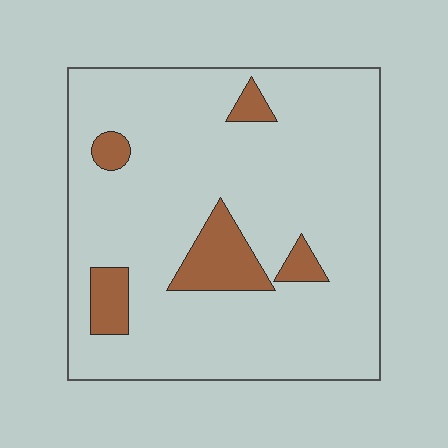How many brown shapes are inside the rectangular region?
5.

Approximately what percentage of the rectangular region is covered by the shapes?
Approximately 10%.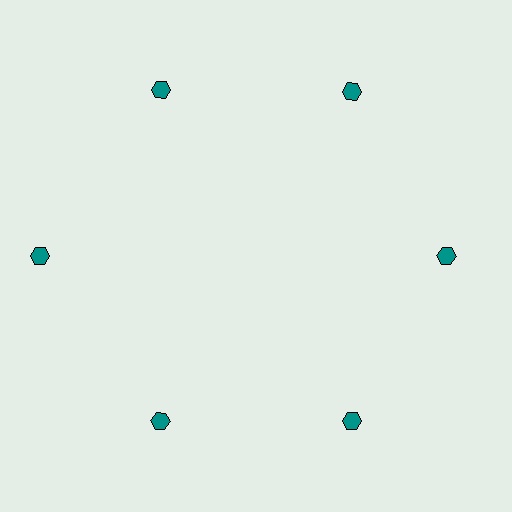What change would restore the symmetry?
The symmetry would be restored by moving it inward, back onto the ring so that all 6 hexagons sit at equal angles and equal distance from the center.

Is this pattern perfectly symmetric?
No. The 6 teal hexagons are arranged in a ring, but one element near the 9 o'clock position is pushed outward from the center, breaking the 6-fold rotational symmetry.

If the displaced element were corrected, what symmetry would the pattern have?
It would have 6-fold rotational symmetry — the pattern would map onto itself every 60 degrees.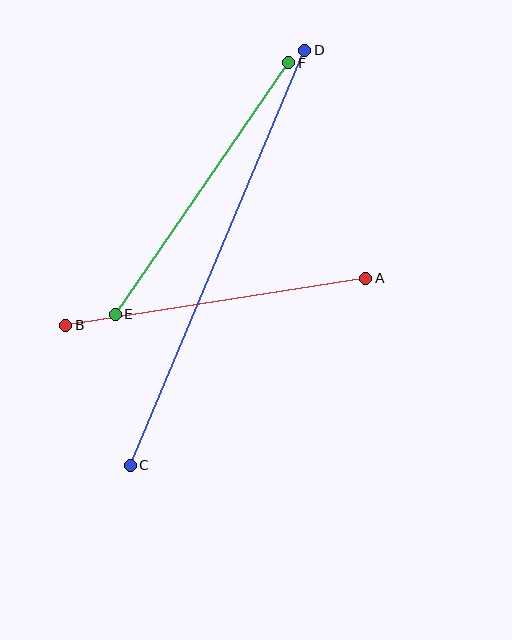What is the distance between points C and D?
The distance is approximately 451 pixels.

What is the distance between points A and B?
The distance is approximately 303 pixels.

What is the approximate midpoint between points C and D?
The midpoint is at approximately (217, 258) pixels.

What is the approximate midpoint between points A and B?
The midpoint is at approximately (216, 302) pixels.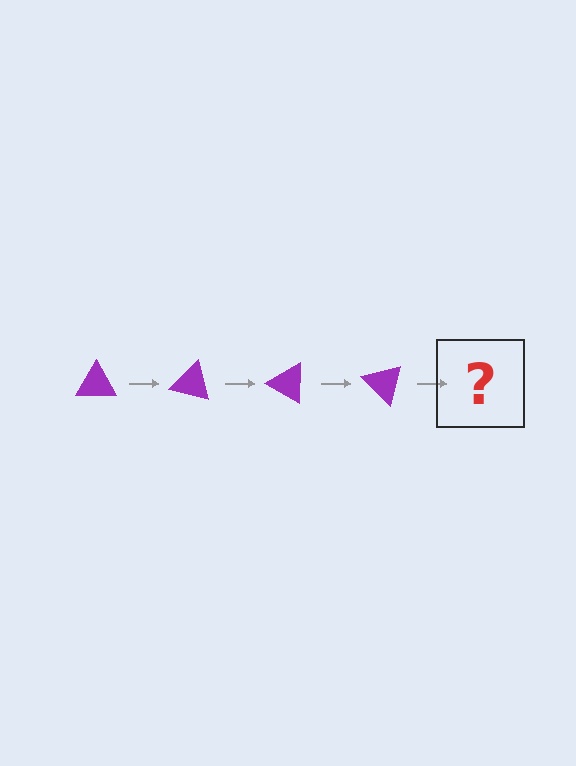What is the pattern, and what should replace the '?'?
The pattern is that the triangle rotates 15 degrees each step. The '?' should be a purple triangle rotated 60 degrees.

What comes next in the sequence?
The next element should be a purple triangle rotated 60 degrees.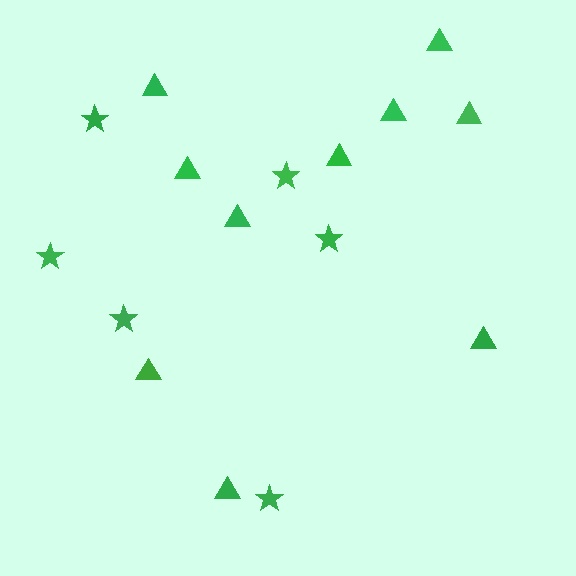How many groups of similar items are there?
There are 2 groups: one group of stars (6) and one group of triangles (10).